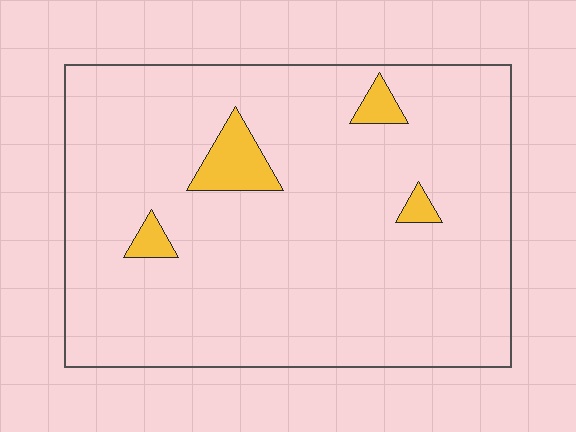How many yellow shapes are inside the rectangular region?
4.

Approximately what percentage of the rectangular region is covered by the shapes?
Approximately 5%.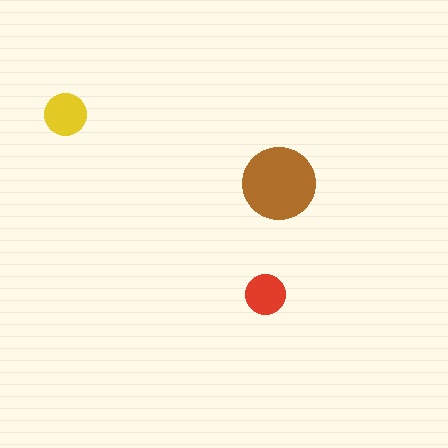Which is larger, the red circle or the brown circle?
The brown one.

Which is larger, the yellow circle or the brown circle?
The brown one.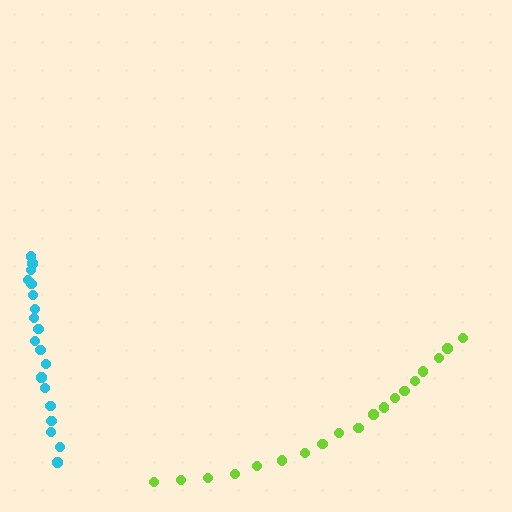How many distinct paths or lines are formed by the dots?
There are 2 distinct paths.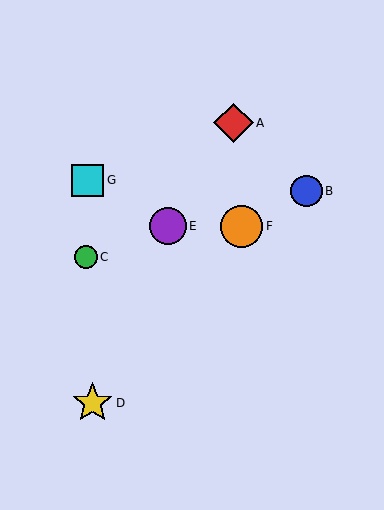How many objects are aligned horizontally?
2 objects (E, F) are aligned horizontally.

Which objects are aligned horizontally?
Objects E, F are aligned horizontally.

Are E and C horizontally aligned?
No, E is at y≈226 and C is at y≈257.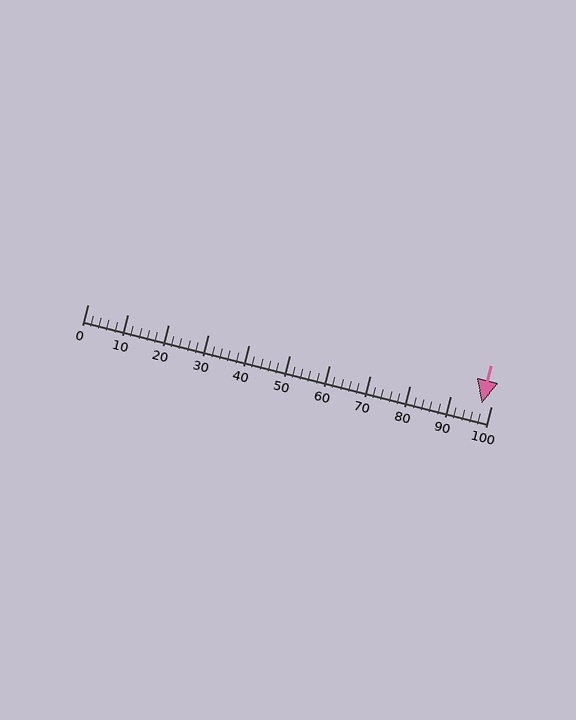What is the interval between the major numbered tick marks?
The major tick marks are spaced 10 units apart.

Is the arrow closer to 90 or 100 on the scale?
The arrow is closer to 100.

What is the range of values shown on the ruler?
The ruler shows values from 0 to 100.